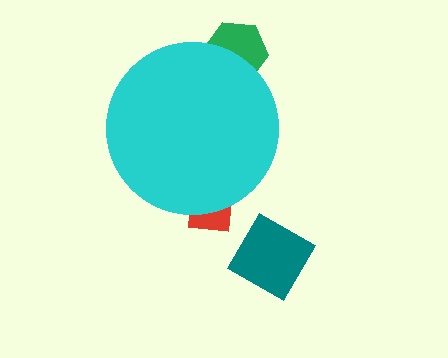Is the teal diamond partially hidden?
No, the teal diamond is fully visible.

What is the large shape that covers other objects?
A cyan circle.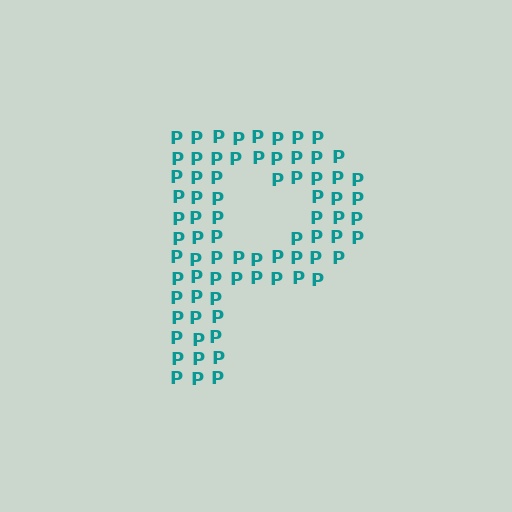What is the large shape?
The large shape is the letter P.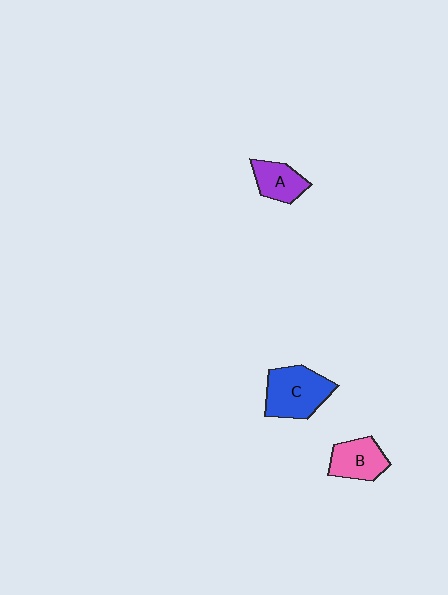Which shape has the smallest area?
Shape A (purple).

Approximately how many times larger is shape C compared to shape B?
Approximately 1.4 times.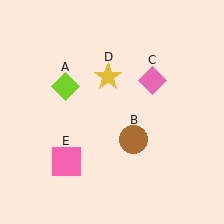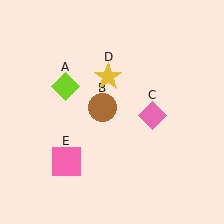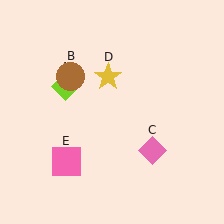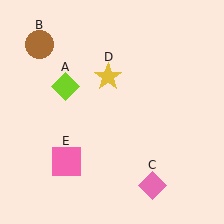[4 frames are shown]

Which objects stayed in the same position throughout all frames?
Lime diamond (object A) and yellow star (object D) and pink square (object E) remained stationary.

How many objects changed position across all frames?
2 objects changed position: brown circle (object B), pink diamond (object C).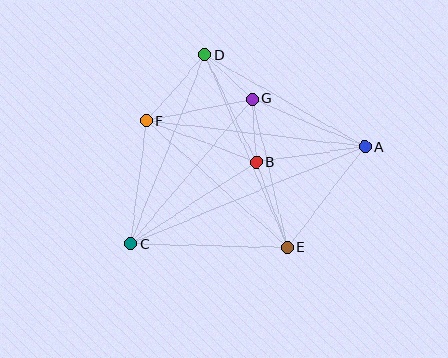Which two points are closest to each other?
Points B and G are closest to each other.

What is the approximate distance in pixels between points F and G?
The distance between F and G is approximately 108 pixels.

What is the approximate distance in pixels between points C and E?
The distance between C and E is approximately 157 pixels.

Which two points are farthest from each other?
Points A and C are farthest from each other.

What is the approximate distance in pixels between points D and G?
The distance between D and G is approximately 64 pixels.